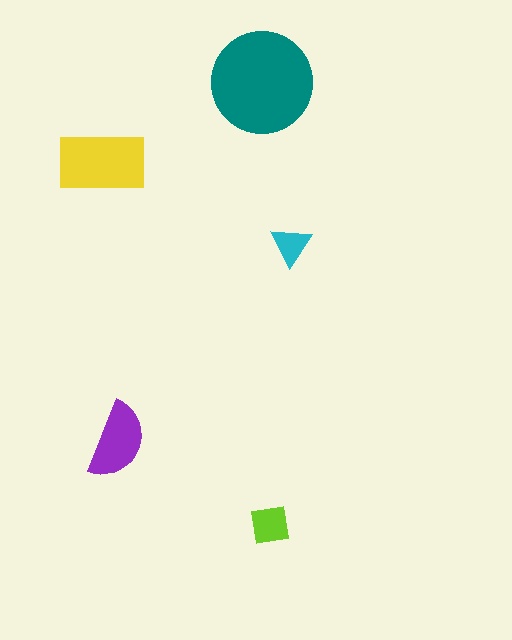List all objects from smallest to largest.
The cyan triangle, the lime square, the purple semicircle, the yellow rectangle, the teal circle.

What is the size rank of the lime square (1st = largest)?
4th.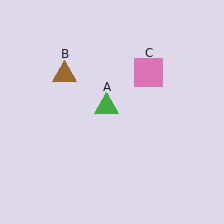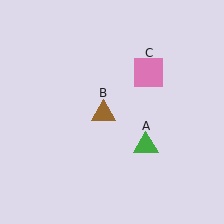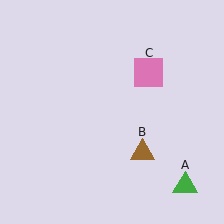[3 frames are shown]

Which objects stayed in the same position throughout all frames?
Pink square (object C) remained stationary.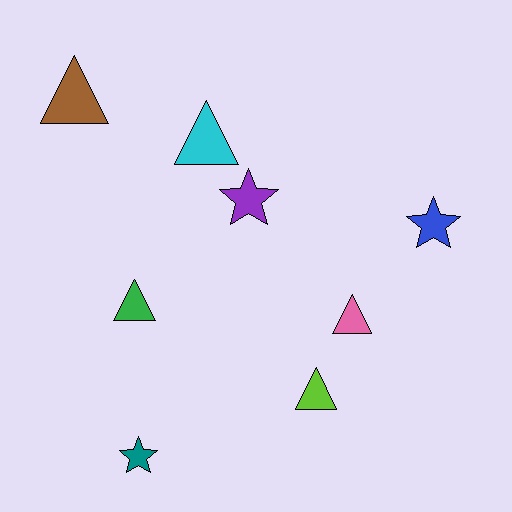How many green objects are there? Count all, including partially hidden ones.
There is 1 green object.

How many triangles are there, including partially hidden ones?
There are 5 triangles.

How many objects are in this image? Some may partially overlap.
There are 8 objects.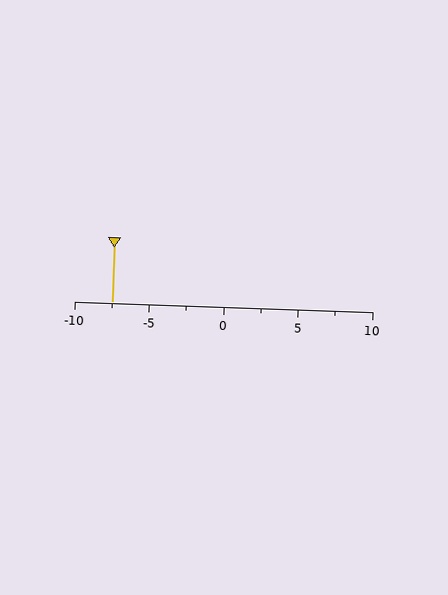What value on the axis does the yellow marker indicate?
The marker indicates approximately -7.5.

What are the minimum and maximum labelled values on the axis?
The axis runs from -10 to 10.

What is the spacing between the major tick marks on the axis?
The major ticks are spaced 5 apart.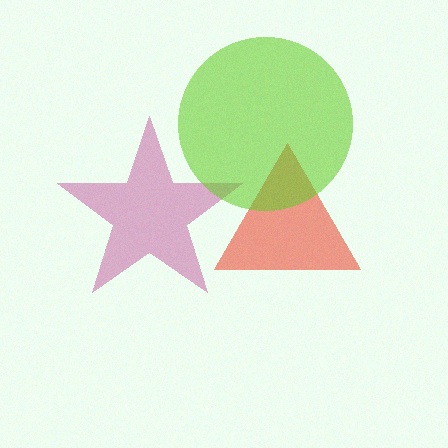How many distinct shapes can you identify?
There are 3 distinct shapes: a magenta star, a red triangle, a lime circle.